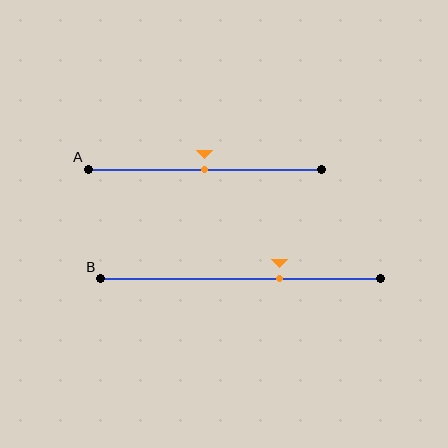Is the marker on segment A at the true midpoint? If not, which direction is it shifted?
Yes, the marker on segment A is at the true midpoint.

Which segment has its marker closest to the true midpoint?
Segment A has its marker closest to the true midpoint.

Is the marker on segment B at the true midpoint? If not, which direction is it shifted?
No, the marker on segment B is shifted to the right by about 14% of the segment length.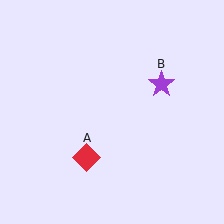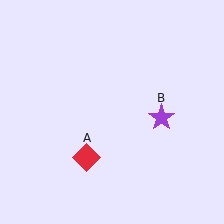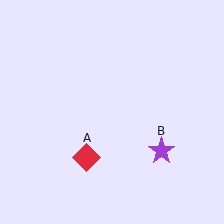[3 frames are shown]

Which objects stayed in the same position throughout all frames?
Red diamond (object A) remained stationary.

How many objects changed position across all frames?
1 object changed position: purple star (object B).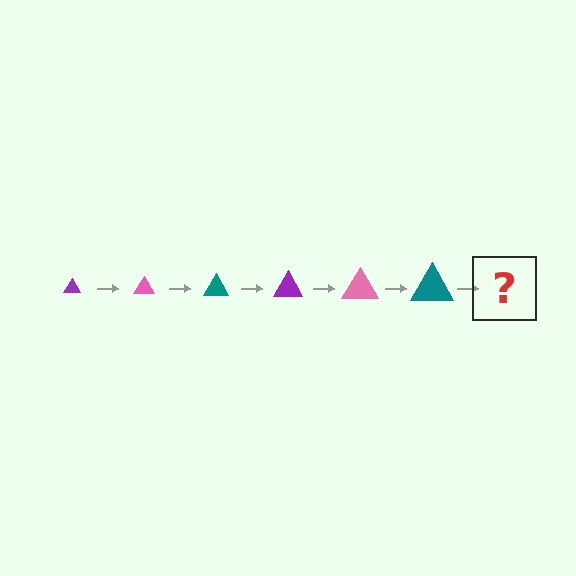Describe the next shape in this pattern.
It should be a purple triangle, larger than the previous one.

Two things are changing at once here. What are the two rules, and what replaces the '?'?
The two rules are that the triangle grows larger each step and the color cycles through purple, pink, and teal. The '?' should be a purple triangle, larger than the previous one.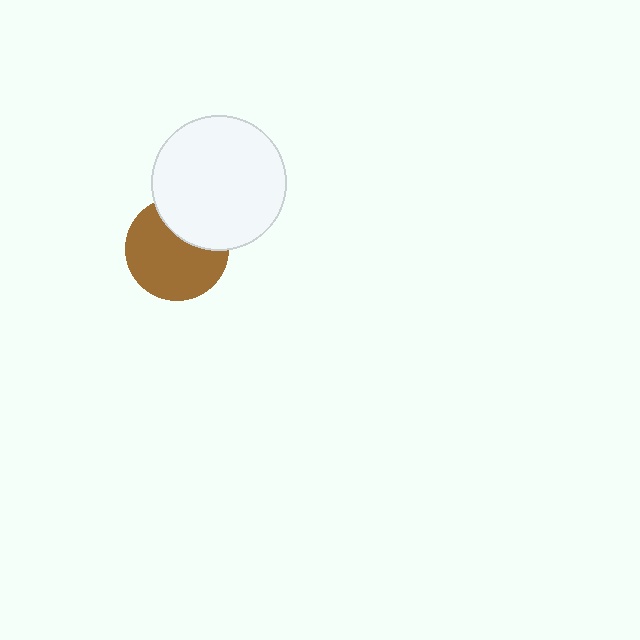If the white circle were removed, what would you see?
You would see the complete brown circle.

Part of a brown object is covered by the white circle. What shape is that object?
It is a circle.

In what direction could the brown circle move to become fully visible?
The brown circle could move down. That would shift it out from behind the white circle entirely.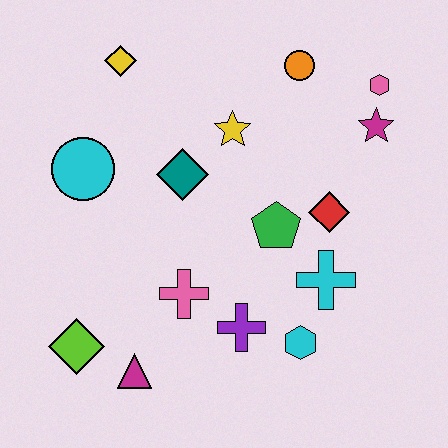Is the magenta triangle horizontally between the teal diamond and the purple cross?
No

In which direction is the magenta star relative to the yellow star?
The magenta star is to the right of the yellow star.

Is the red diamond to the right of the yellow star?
Yes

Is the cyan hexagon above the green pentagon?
No